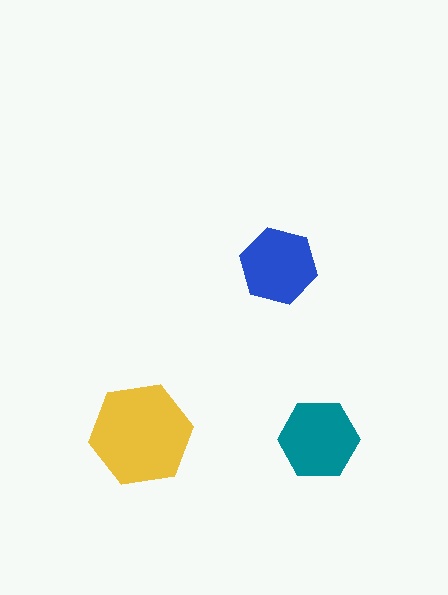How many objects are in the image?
There are 3 objects in the image.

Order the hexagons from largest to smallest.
the yellow one, the teal one, the blue one.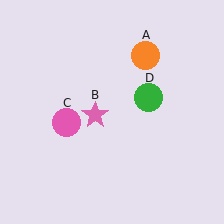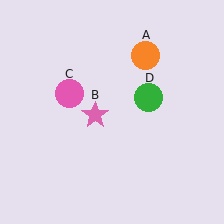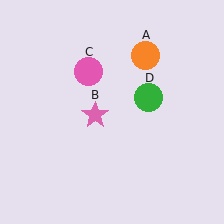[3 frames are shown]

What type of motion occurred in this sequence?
The pink circle (object C) rotated clockwise around the center of the scene.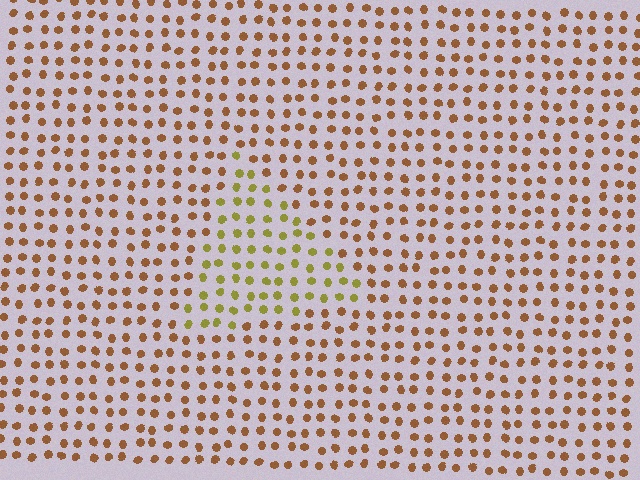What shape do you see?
I see a triangle.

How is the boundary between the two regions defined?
The boundary is defined purely by a slight shift in hue (about 38 degrees). Spacing, size, and orientation are identical on both sides.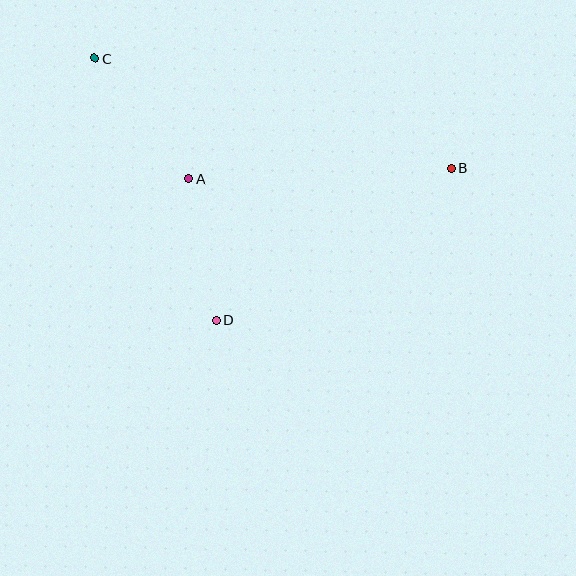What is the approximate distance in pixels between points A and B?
The distance between A and B is approximately 263 pixels.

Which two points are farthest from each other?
Points B and C are farthest from each other.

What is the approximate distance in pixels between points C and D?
The distance between C and D is approximately 289 pixels.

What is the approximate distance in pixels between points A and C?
The distance between A and C is approximately 153 pixels.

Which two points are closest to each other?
Points A and D are closest to each other.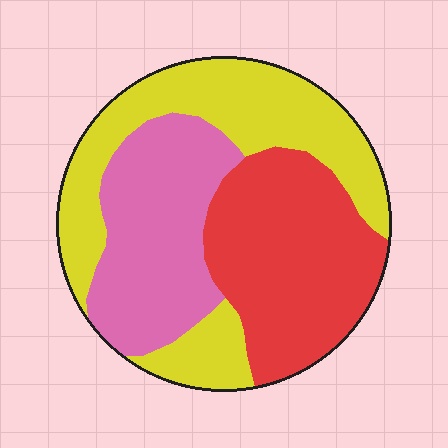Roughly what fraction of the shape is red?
Red covers about 35% of the shape.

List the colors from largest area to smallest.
From largest to smallest: yellow, red, pink.